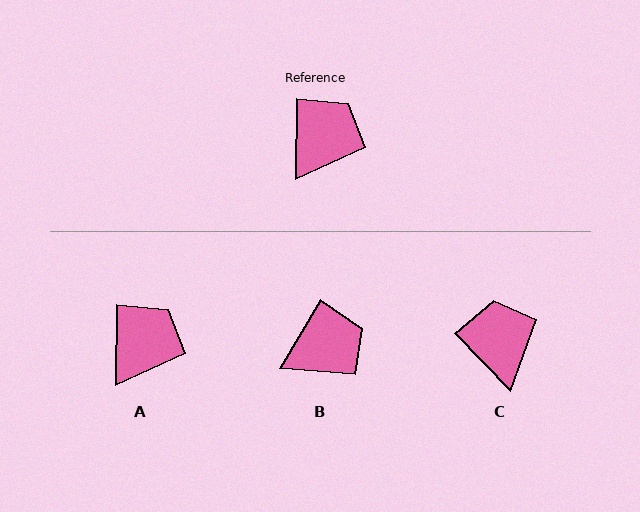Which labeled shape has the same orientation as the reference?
A.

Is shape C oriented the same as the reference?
No, it is off by about 45 degrees.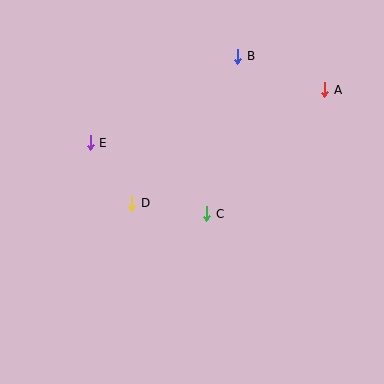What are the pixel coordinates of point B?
Point B is at (238, 56).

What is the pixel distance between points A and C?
The distance between A and C is 171 pixels.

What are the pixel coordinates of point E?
Point E is at (90, 143).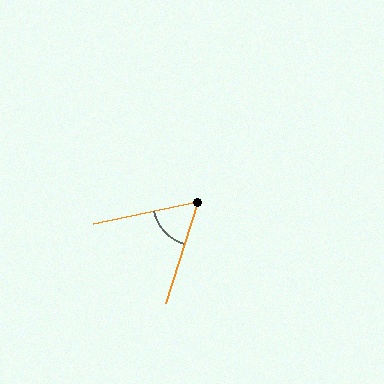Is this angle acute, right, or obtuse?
It is acute.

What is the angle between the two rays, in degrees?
Approximately 60 degrees.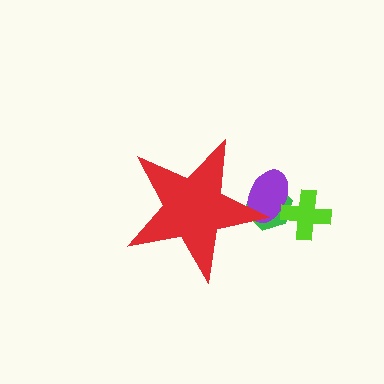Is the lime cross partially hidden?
No, the lime cross is fully visible.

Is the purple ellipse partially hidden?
Yes, the purple ellipse is partially hidden behind the red star.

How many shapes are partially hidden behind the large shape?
2 shapes are partially hidden.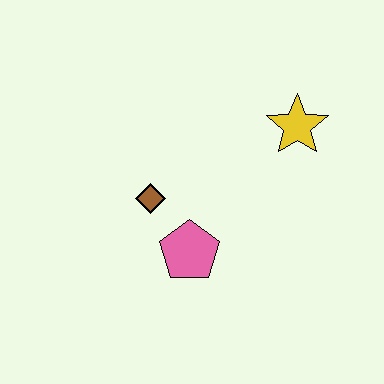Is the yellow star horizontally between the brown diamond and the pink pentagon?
No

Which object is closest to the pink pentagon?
The brown diamond is closest to the pink pentagon.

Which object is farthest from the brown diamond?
The yellow star is farthest from the brown diamond.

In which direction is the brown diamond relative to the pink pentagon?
The brown diamond is above the pink pentagon.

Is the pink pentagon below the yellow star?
Yes